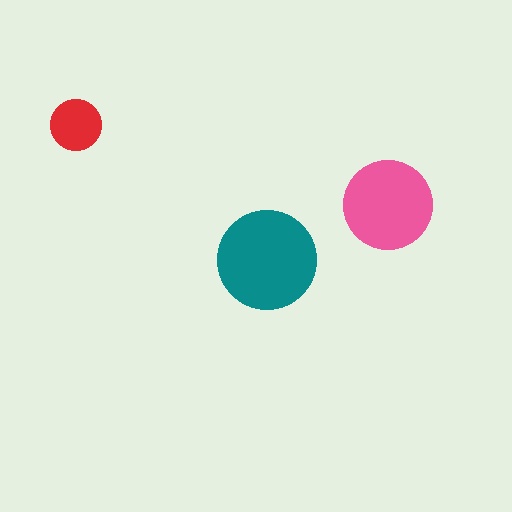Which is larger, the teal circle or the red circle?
The teal one.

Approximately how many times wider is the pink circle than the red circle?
About 1.5 times wider.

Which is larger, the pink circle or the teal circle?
The teal one.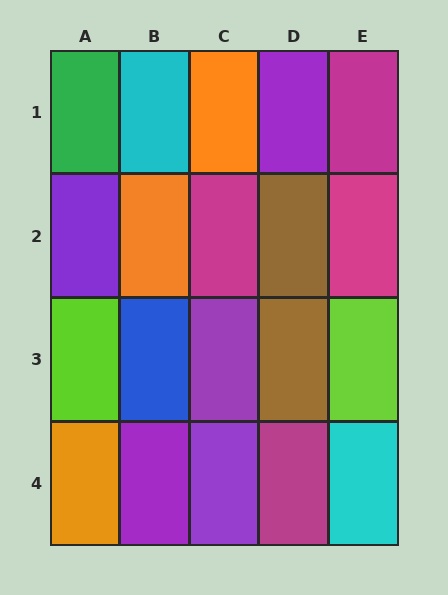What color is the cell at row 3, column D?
Brown.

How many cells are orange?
3 cells are orange.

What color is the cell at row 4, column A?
Orange.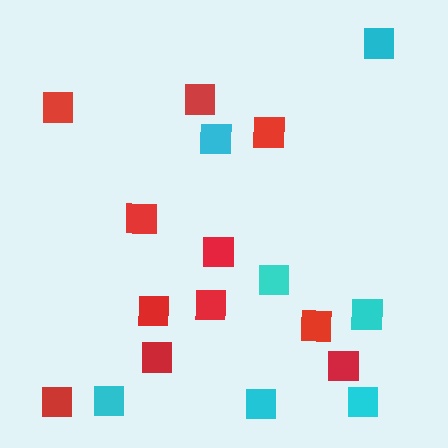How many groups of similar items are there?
There are 2 groups: one group of cyan squares (7) and one group of red squares (11).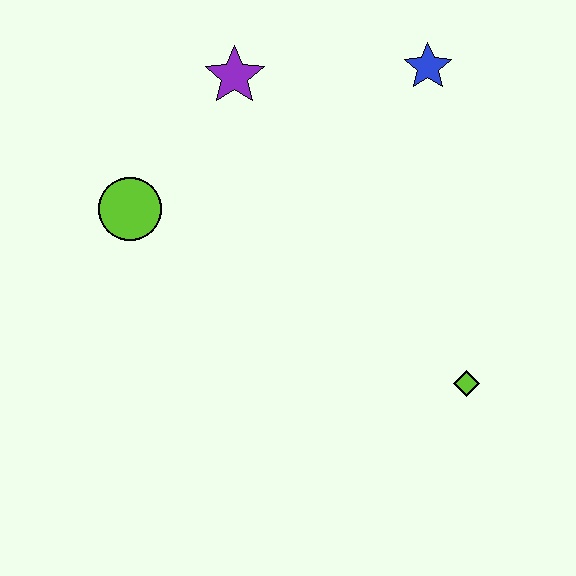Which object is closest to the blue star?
The purple star is closest to the blue star.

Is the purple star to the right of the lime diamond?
No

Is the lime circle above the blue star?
No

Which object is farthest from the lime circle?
The lime diamond is farthest from the lime circle.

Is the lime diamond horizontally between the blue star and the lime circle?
No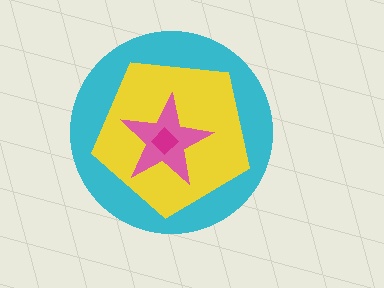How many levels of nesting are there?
4.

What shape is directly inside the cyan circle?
The yellow pentagon.